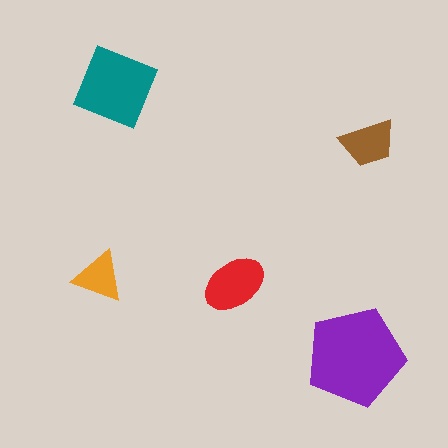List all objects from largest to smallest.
The purple pentagon, the teal diamond, the red ellipse, the brown trapezoid, the orange triangle.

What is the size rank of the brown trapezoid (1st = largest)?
4th.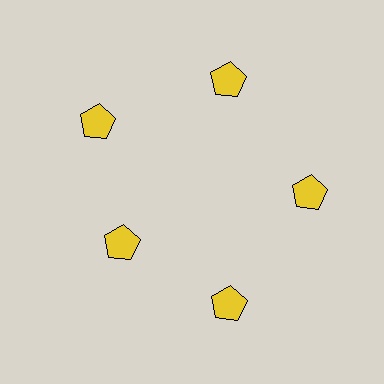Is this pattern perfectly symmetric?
No. The 5 yellow pentagons are arranged in a ring, but one element near the 8 o'clock position is pulled inward toward the center, breaking the 5-fold rotational symmetry.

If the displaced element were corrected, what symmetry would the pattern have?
It would have 5-fold rotational symmetry — the pattern would map onto itself every 72 degrees.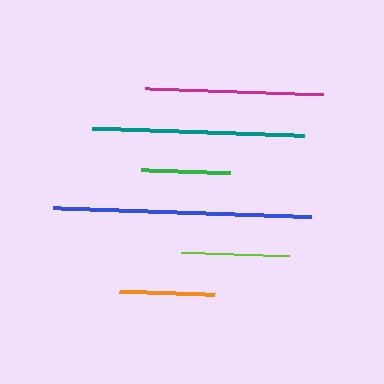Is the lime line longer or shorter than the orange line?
The lime line is longer than the orange line.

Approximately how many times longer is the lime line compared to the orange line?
The lime line is approximately 1.1 times the length of the orange line.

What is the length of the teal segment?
The teal segment is approximately 213 pixels long.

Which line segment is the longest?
The blue line is the longest at approximately 258 pixels.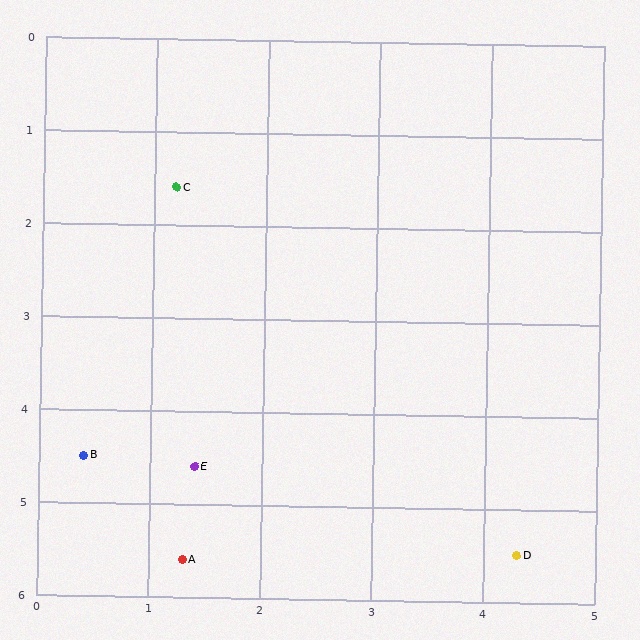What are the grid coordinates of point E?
Point E is at approximately (1.4, 4.6).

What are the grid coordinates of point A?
Point A is at approximately (1.3, 5.6).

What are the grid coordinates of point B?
Point B is at approximately (0.4, 4.5).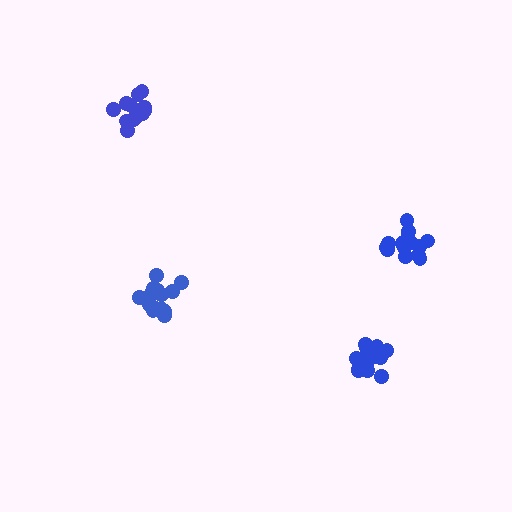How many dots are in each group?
Group 1: 16 dots, Group 2: 13 dots, Group 3: 17 dots, Group 4: 15 dots (61 total).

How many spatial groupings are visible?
There are 4 spatial groupings.